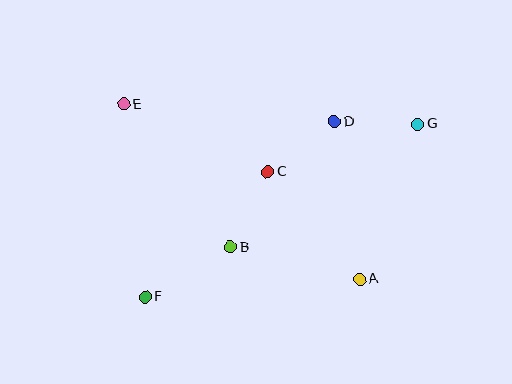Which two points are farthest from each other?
Points F and G are farthest from each other.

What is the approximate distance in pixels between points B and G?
The distance between B and G is approximately 224 pixels.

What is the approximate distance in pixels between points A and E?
The distance between A and E is approximately 294 pixels.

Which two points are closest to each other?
Points D and G are closest to each other.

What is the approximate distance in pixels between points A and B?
The distance between A and B is approximately 133 pixels.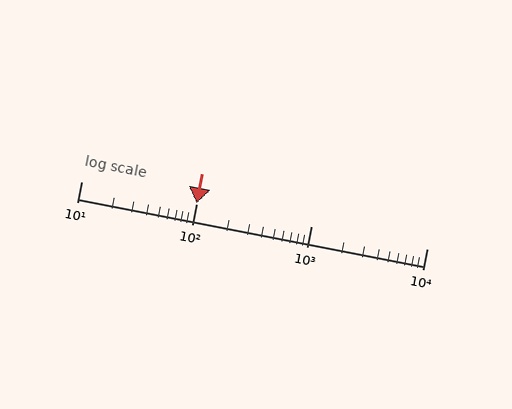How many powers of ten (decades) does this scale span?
The scale spans 3 decades, from 10 to 10000.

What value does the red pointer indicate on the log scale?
The pointer indicates approximately 100.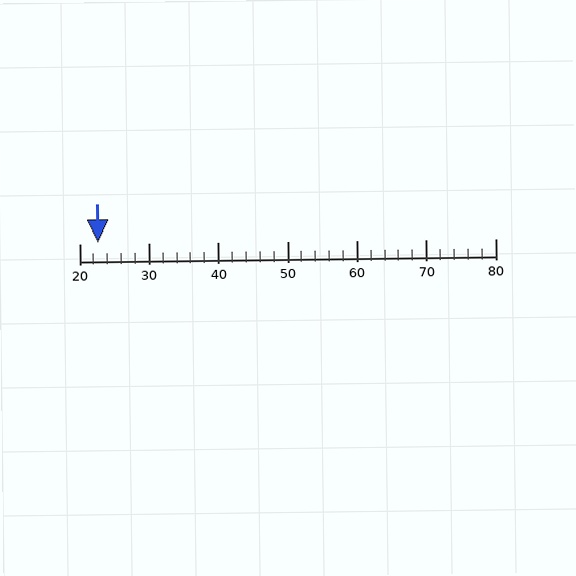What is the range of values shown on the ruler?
The ruler shows values from 20 to 80.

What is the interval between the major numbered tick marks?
The major tick marks are spaced 10 units apart.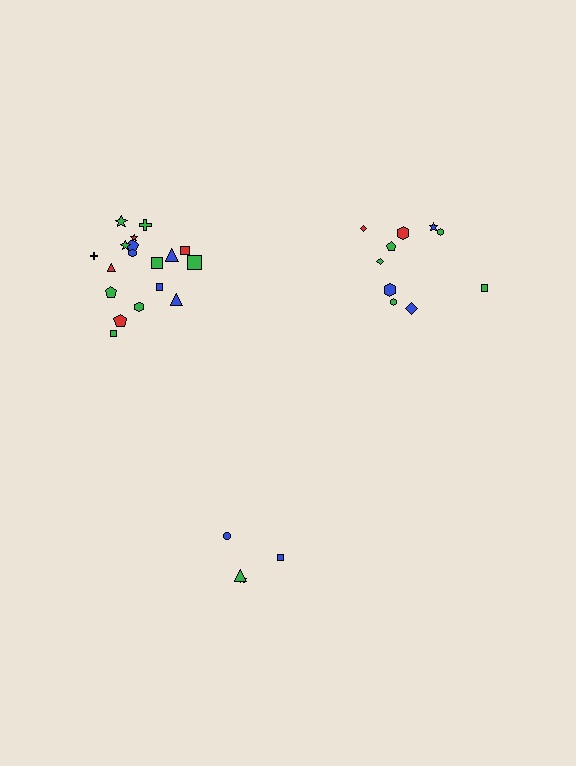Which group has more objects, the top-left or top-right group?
The top-left group.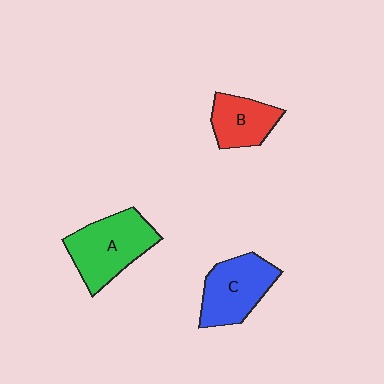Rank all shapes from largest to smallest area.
From largest to smallest: A (green), C (blue), B (red).